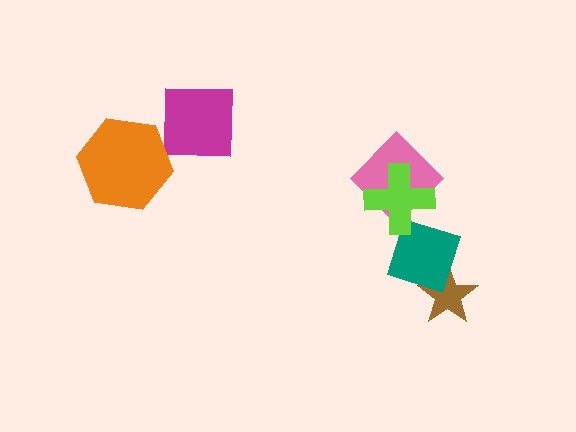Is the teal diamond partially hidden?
Yes, it is partially covered by another shape.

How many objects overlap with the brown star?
1 object overlaps with the brown star.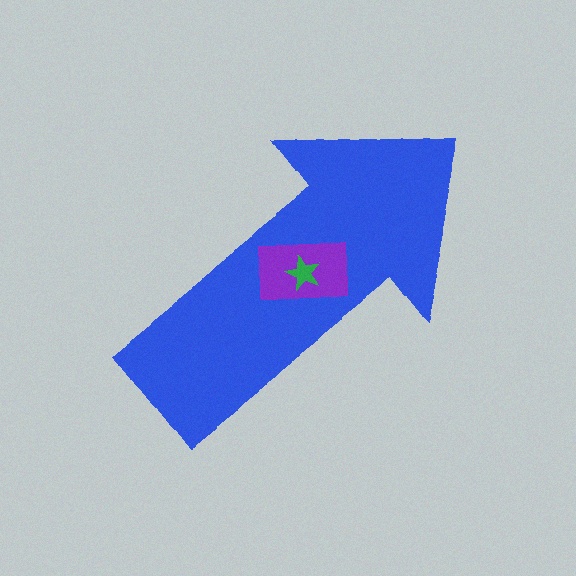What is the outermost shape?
The blue arrow.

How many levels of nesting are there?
3.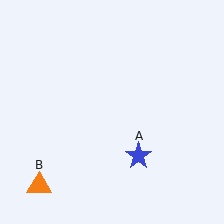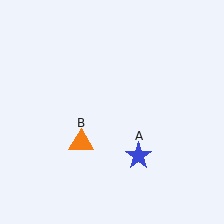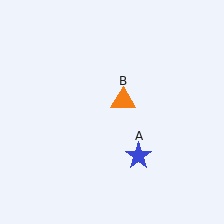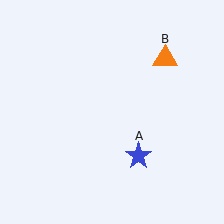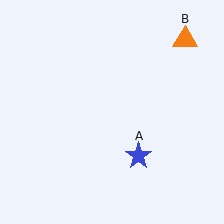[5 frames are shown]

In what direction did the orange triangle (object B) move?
The orange triangle (object B) moved up and to the right.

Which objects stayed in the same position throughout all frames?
Blue star (object A) remained stationary.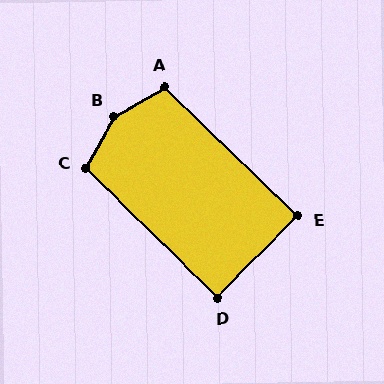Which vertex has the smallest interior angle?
E, at approximately 89 degrees.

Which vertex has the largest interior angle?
B, at approximately 149 degrees.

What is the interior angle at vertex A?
Approximately 106 degrees (obtuse).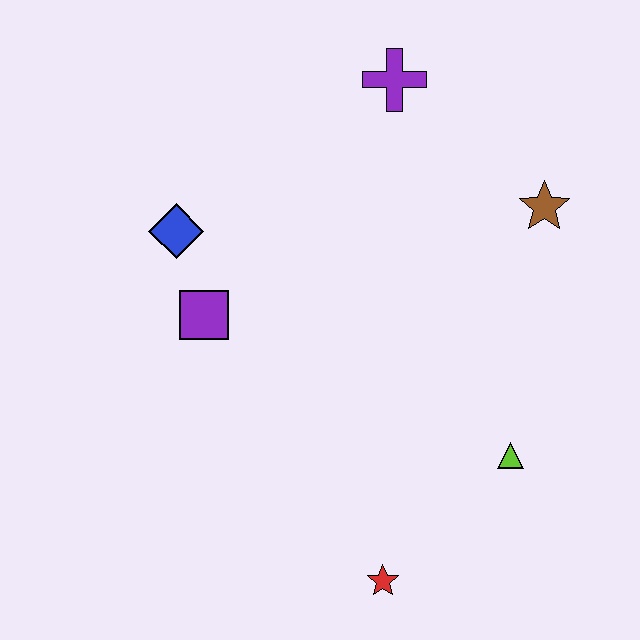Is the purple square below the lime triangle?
No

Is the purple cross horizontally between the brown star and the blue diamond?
Yes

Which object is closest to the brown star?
The purple cross is closest to the brown star.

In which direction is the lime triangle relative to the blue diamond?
The lime triangle is to the right of the blue diamond.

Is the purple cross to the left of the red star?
No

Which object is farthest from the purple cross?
The red star is farthest from the purple cross.